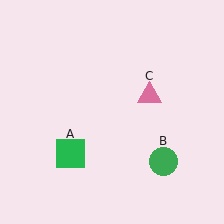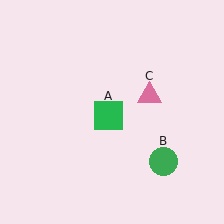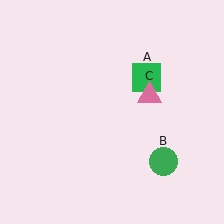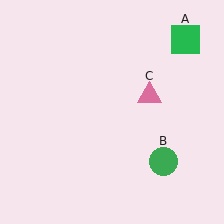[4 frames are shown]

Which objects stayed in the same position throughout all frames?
Green circle (object B) and pink triangle (object C) remained stationary.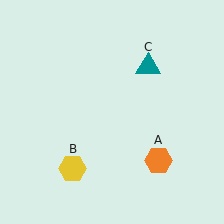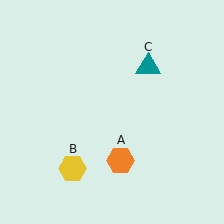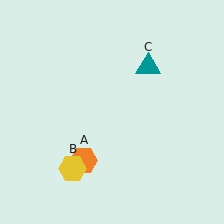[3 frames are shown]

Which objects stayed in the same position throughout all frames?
Yellow hexagon (object B) and teal triangle (object C) remained stationary.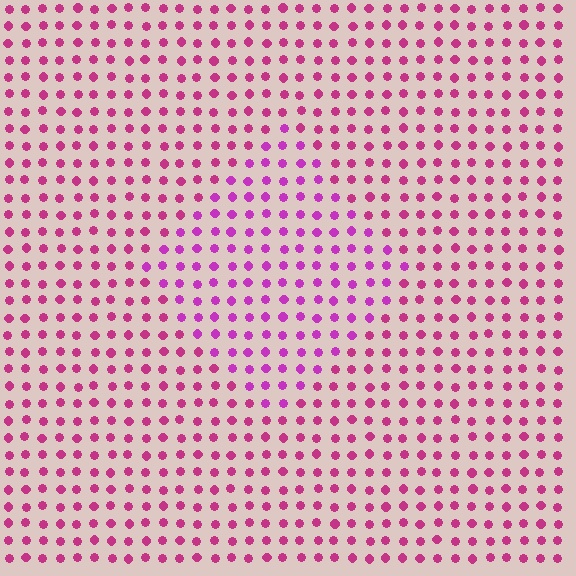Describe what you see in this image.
The image is filled with small magenta elements in a uniform arrangement. A diamond-shaped region is visible where the elements are tinted to a slightly different hue, forming a subtle color boundary.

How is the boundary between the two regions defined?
The boundary is defined purely by a slight shift in hue (about 24 degrees). Spacing, size, and orientation are identical on both sides.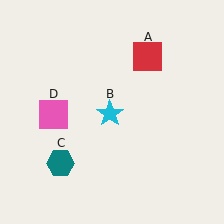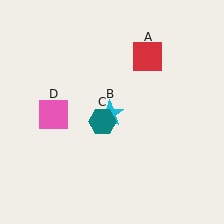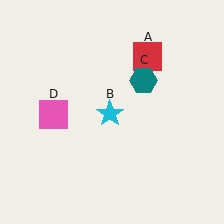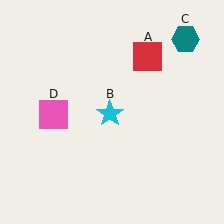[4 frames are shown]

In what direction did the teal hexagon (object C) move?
The teal hexagon (object C) moved up and to the right.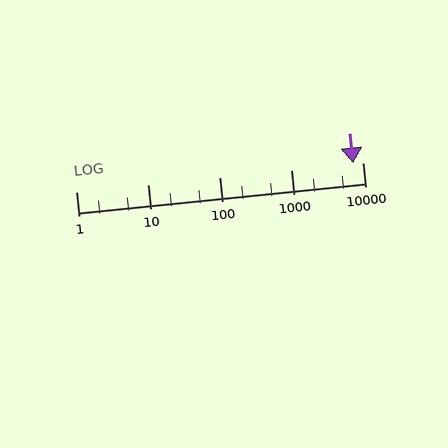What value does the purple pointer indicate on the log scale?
The pointer indicates approximately 7300.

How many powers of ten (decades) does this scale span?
The scale spans 4 decades, from 1 to 10000.